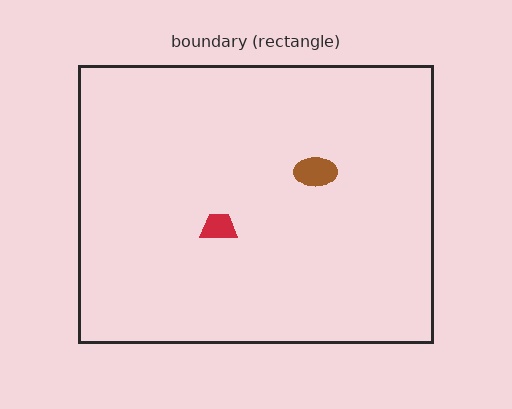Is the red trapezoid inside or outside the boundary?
Inside.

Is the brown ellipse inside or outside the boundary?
Inside.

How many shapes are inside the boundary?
2 inside, 0 outside.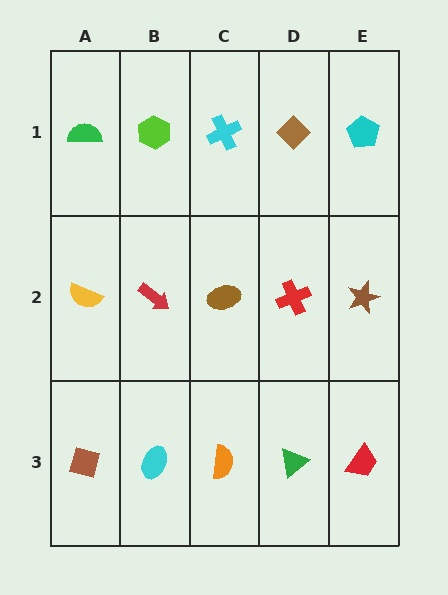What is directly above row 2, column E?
A cyan pentagon.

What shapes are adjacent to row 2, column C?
A cyan cross (row 1, column C), an orange semicircle (row 3, column C), a red arrow (row 2, column B), a red cross (row 2, column D).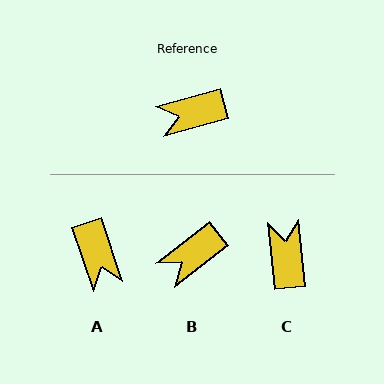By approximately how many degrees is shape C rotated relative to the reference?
Approximately 100 degrees clockwise.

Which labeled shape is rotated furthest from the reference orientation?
C, about 100 degrees away.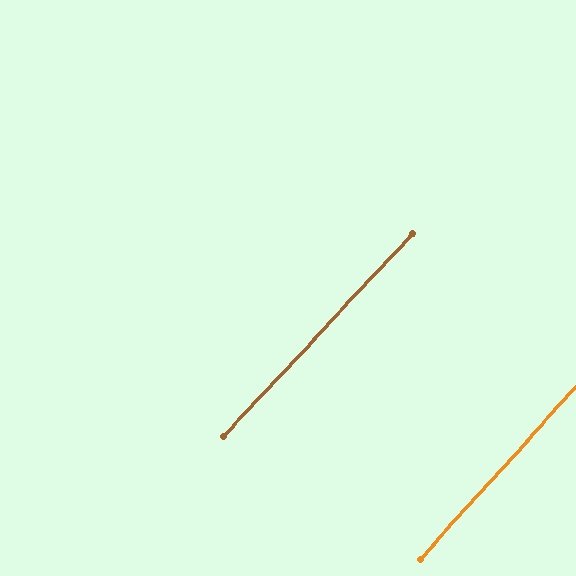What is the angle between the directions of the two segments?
Approximately 1 degree.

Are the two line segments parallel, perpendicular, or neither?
Parallel — their directions differ by only 0.7°.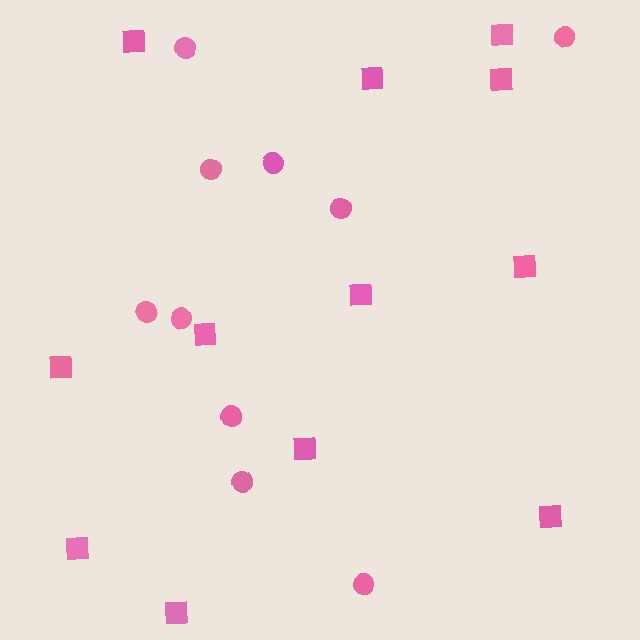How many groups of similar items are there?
There are 2 groups: one group of squares (12) and one group of circles (10).